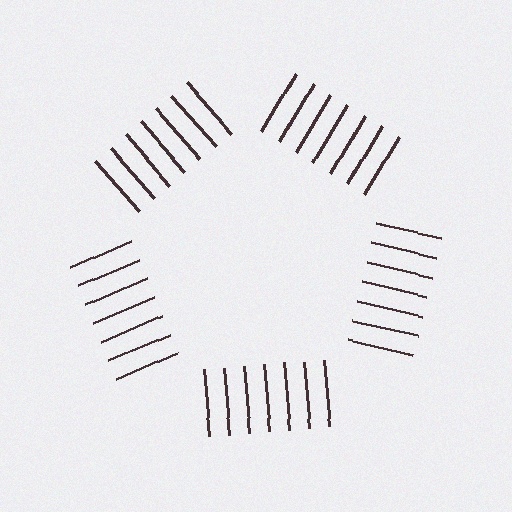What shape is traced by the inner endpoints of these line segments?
An illusory pentagon — the line segments terminate on its edges but no continuous stroke is drawn.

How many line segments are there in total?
35 — 7 along each of the 5 edges.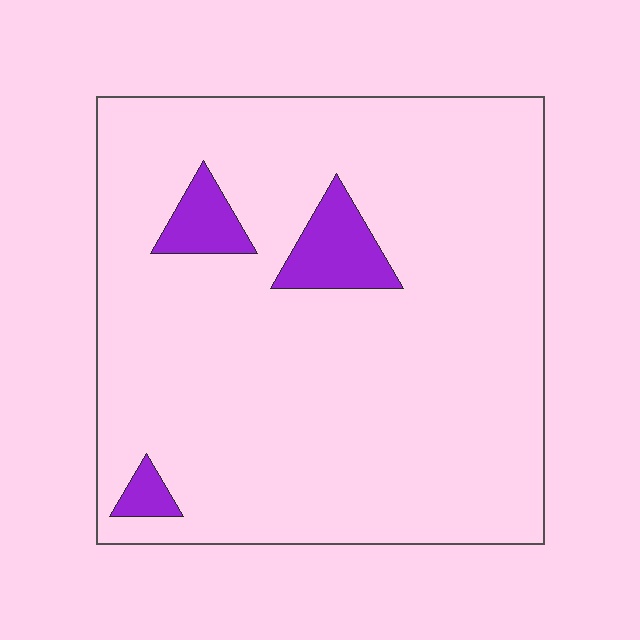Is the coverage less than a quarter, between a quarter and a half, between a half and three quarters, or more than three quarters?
Less than a quarter.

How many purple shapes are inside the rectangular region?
3.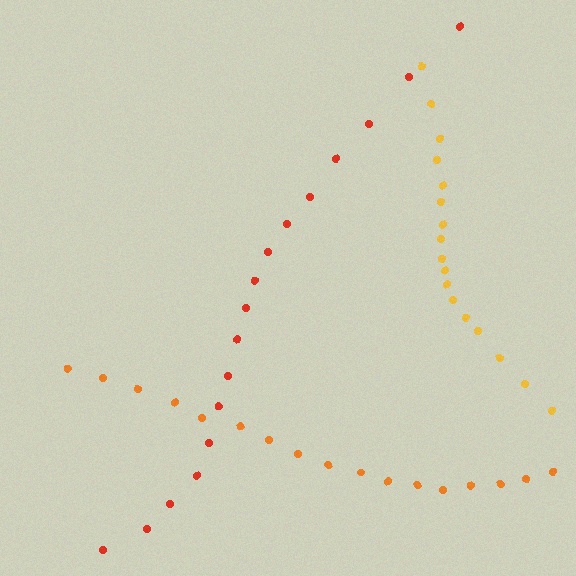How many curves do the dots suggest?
There are 3 distinct paths.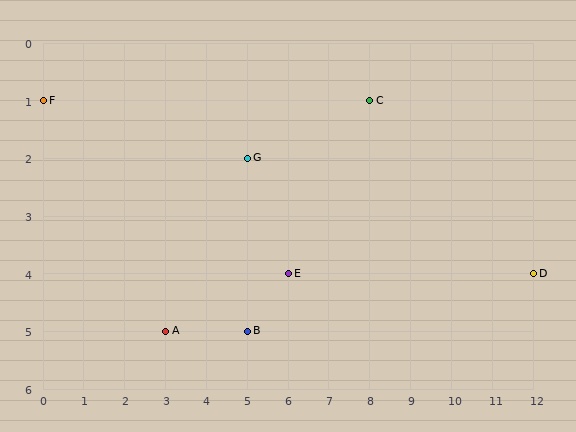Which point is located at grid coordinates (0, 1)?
Point F is at (0, 1).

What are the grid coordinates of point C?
Point C is at grid coordinates (8, 1).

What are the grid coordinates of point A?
Point A is at grid coordinates (3, 5).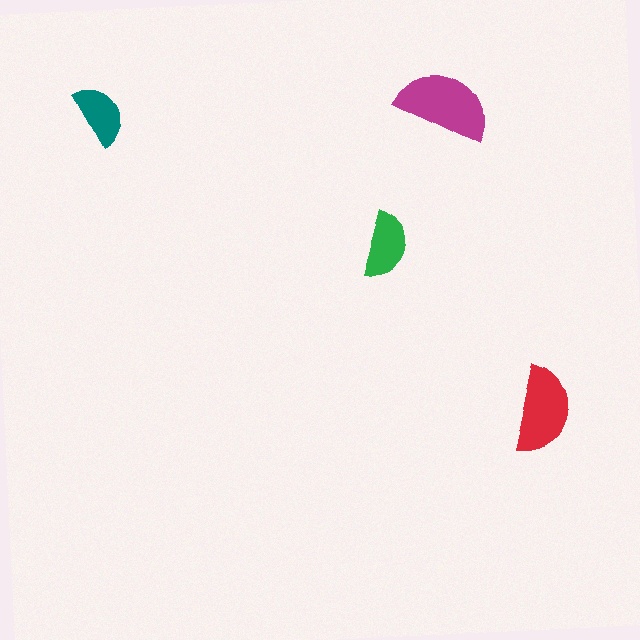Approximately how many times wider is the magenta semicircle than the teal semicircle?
About 1.5 times wider.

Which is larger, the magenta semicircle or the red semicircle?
The magenta one.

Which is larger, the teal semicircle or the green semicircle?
The green one.